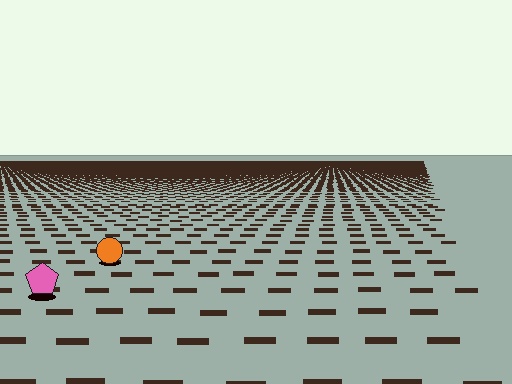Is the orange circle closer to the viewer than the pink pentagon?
No. The pink pentagon is closer — you can tell from the texture gradient: the ground texture is coarser near it.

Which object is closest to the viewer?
The pink pentagon is closest. The texture marks near it are larger and more spread out.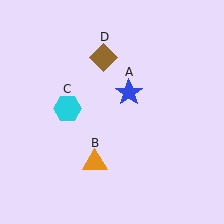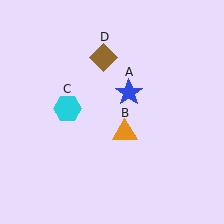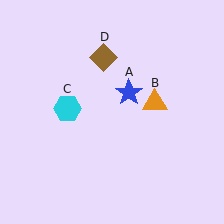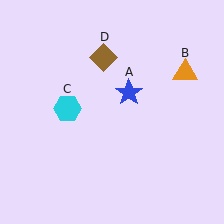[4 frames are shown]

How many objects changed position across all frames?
1 object changed position: orange triangle (object B).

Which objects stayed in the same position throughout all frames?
Blue star (object A) and cyan hexagon (object C) and brown diamond (object D) remained stationary.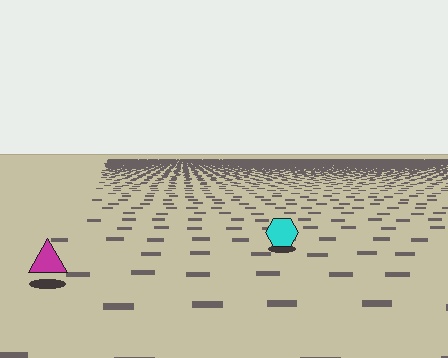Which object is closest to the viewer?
The magenta triangle is closest. The texture marks near it are larger and more spread out.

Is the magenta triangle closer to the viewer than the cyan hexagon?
Yes. The magenta triangle is closer — you can tell from the texture gradient: the ground texture is coarser near it.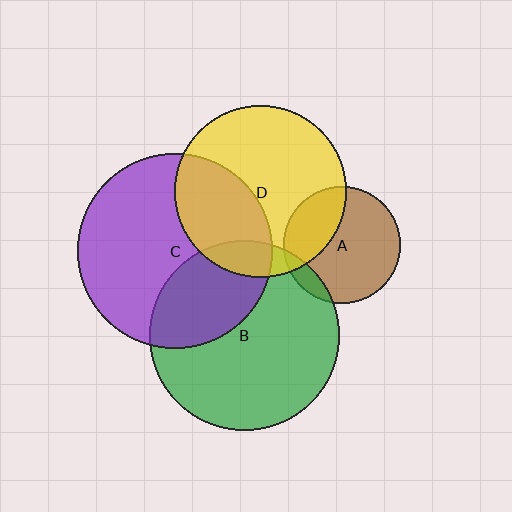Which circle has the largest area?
Circle C (purple).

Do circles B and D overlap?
Yes.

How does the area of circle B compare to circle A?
Approximately 2.7 times.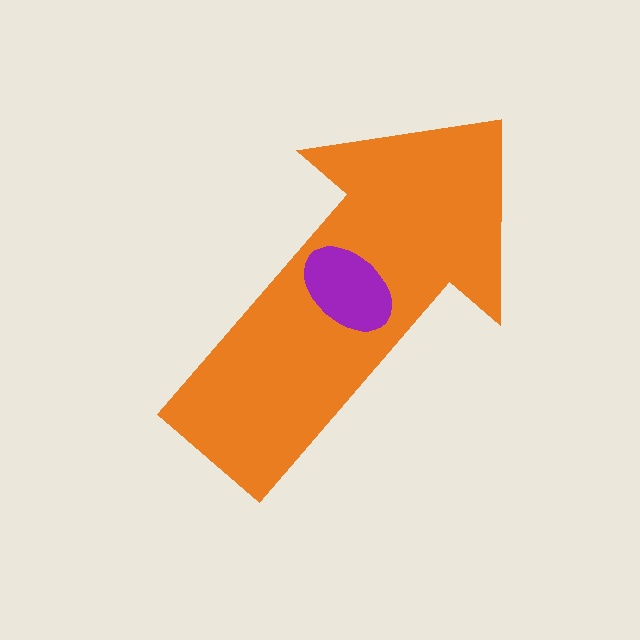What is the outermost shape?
The orange arrow.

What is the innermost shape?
The purple ellipse.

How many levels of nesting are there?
2.